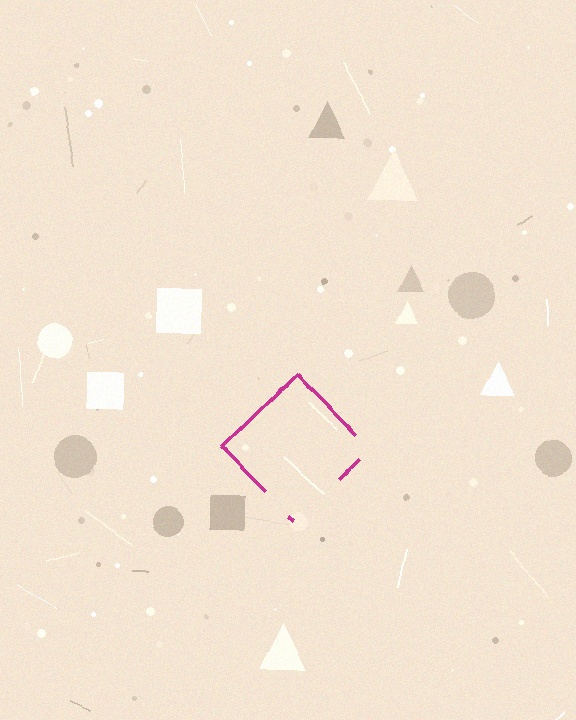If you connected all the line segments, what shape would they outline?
They would outline a diamond.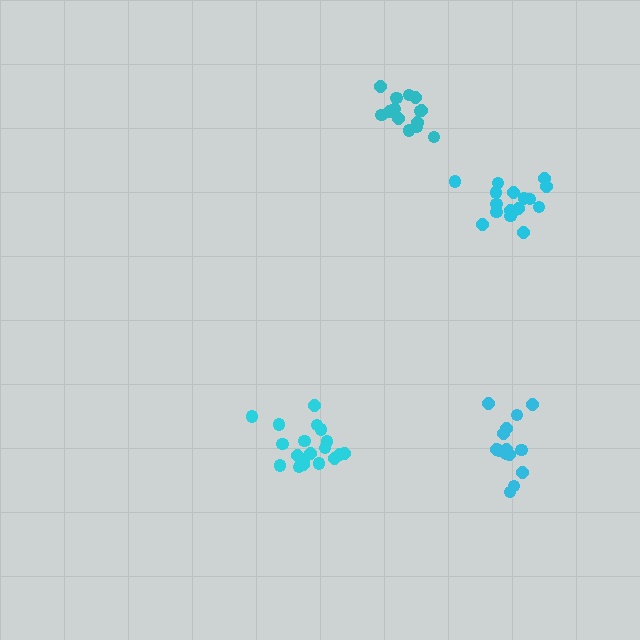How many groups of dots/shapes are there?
There are 4 groups.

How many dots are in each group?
Group 1: 17 dots, Group 2: 19 dots, Group 3: 14 dots, Group 4: 14 dots (64 total).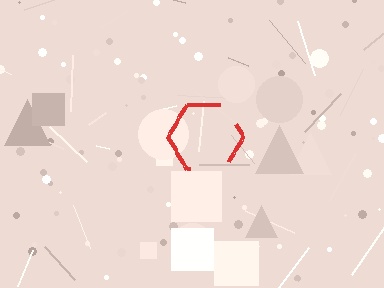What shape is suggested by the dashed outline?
The dashed outline suggests a hexagon.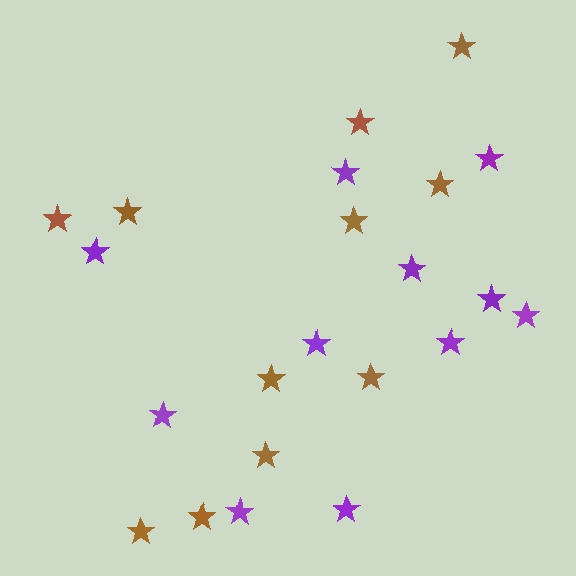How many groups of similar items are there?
There are 2 groups: one group of purple stars (11) and one group of brown stars (11).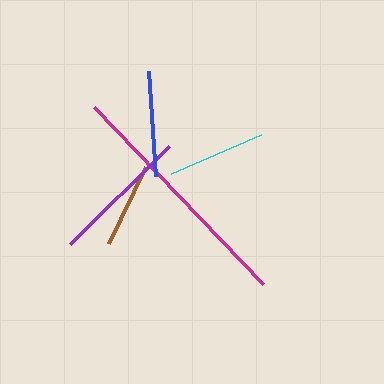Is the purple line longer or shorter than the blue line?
The purple line is longer than the blue line.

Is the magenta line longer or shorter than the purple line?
The magenta line is longer than the purple line.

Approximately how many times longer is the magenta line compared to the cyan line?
The magenta line is approximately 2.5 times the length of the cyan line.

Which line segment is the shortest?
The brown line is the shortest at approximately 86 pixels.